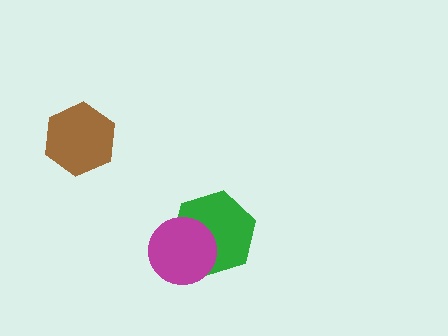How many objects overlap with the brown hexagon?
0 objects overlap with the brown hexagon.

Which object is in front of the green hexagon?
The magenta circle is in front of the green hexagon.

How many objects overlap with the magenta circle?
1 object overlaps with the magenta circle.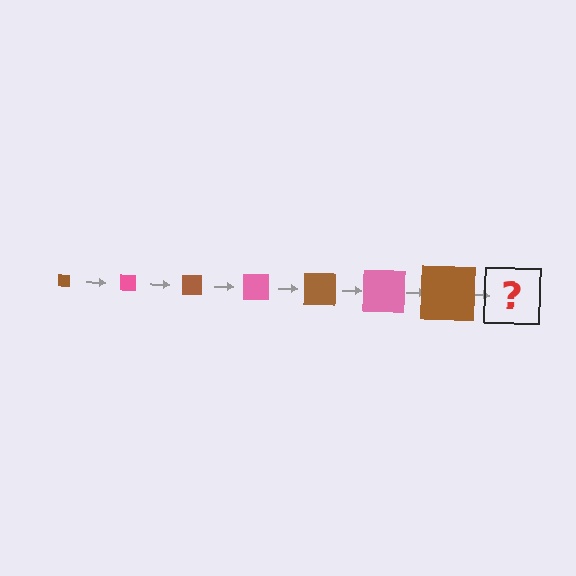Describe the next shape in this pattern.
It should be a pink square, larger than the previous one.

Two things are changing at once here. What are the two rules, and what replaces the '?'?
The two rules are that the square grows larger each step and the color cycles through brown and pink. The '?' should be a pink square, larger than the previous one.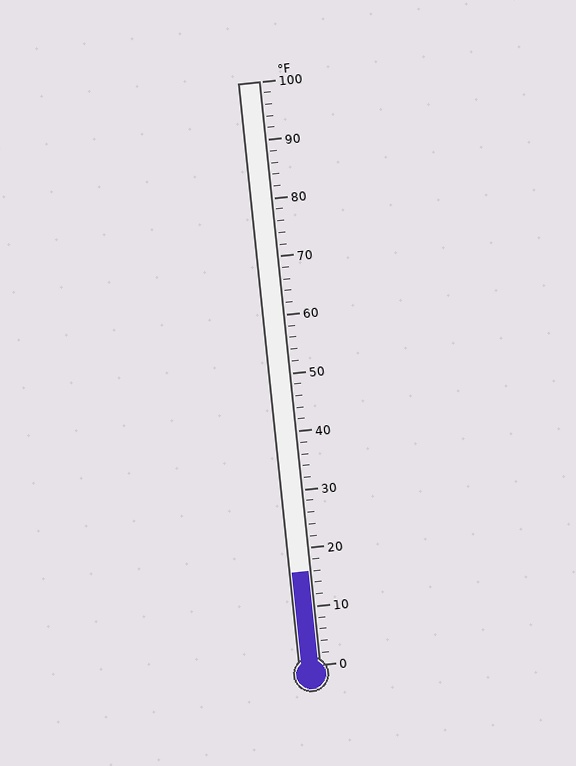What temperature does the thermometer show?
The thermometer shows approximately 16°F.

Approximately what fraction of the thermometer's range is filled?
The thermometer is filled to approximately 15% of its range.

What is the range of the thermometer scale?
The thermometer scale ranges from 0°F to 100°F.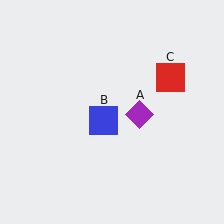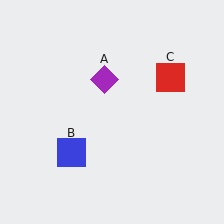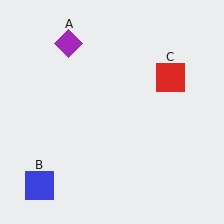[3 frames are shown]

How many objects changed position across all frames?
2 objects changed position: purple diamond (object A), blue square (object B).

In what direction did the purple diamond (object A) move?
The purple diamond (object A) moved up and to the left.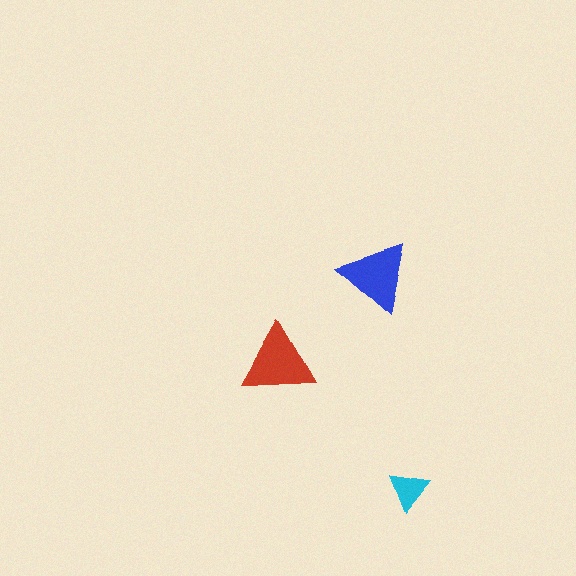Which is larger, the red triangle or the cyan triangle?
The red one.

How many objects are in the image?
There are 3 objects in the image.